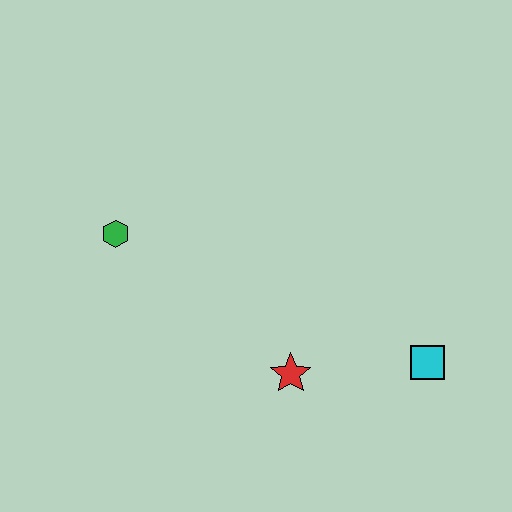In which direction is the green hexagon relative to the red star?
The green hexagon is to the left of the red star.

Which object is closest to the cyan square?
The red star is closest to the cyan square.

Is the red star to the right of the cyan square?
No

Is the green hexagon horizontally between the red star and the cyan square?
No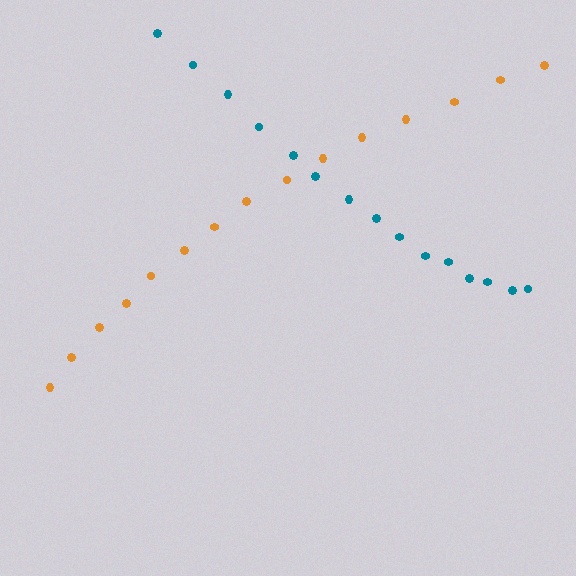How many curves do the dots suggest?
There are 2 distinct paths.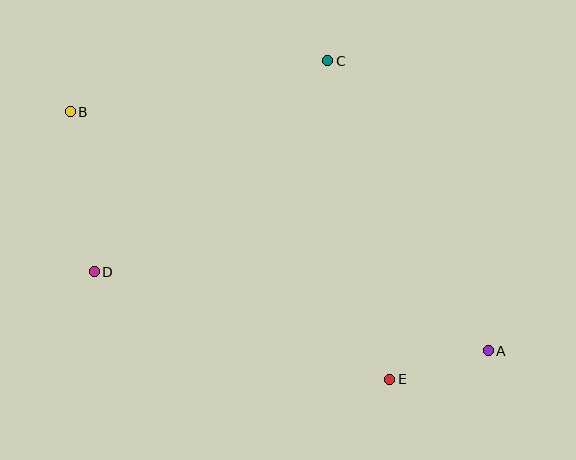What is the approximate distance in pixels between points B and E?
The distance between B and E is approximately 417 pixels.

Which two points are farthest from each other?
Points A and B are farthest from each other.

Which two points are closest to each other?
Points A and E are closest to each other.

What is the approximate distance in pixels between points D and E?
The distance between D and E is approximately 314 pixels.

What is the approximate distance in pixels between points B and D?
The distance between B and D is approximately 162 pixels.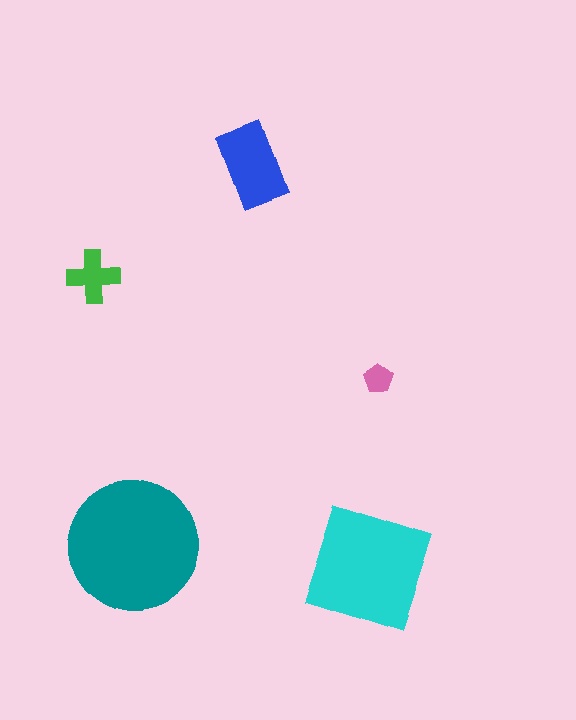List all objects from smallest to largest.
The pink pentagon, the green cross, the blue rectangle, the cyan square, the teal circle.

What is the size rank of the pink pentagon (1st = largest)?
5th.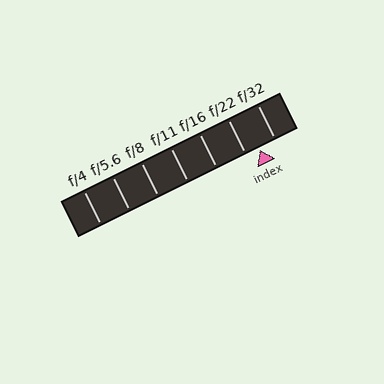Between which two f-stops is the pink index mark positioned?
The index mark is between f/22 and f/32.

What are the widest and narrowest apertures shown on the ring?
The widest aperture shown is f/4 and the narrowest is f/32.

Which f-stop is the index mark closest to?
The index mark is closest to f/22.